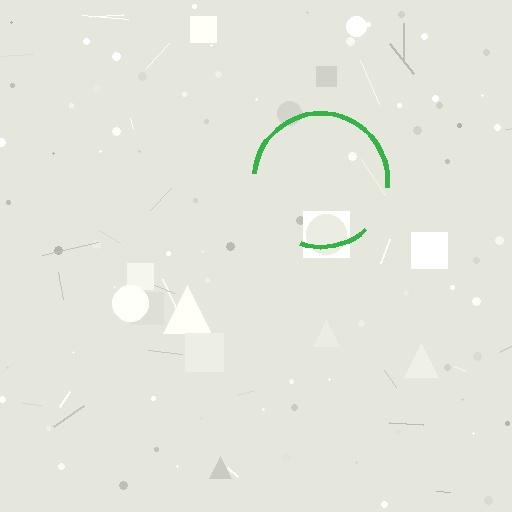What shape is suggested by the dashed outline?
The dashed outline suggests a circle.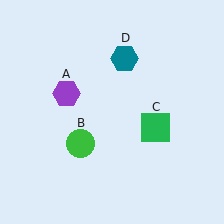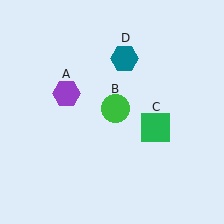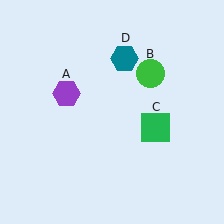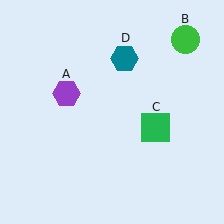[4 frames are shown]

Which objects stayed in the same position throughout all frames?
Purple hexagon (object A) and green square (object C) and teal hexagon (object D) remained stationary.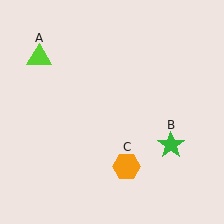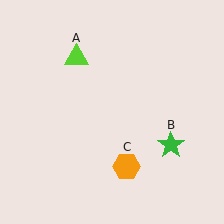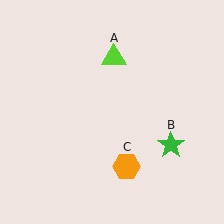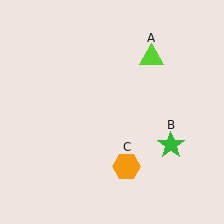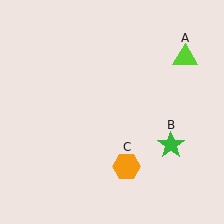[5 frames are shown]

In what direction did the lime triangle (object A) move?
The lime triangle (object A) moved right.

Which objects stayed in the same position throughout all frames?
Green star (object B) and orange hexagon (object C) remained stationary.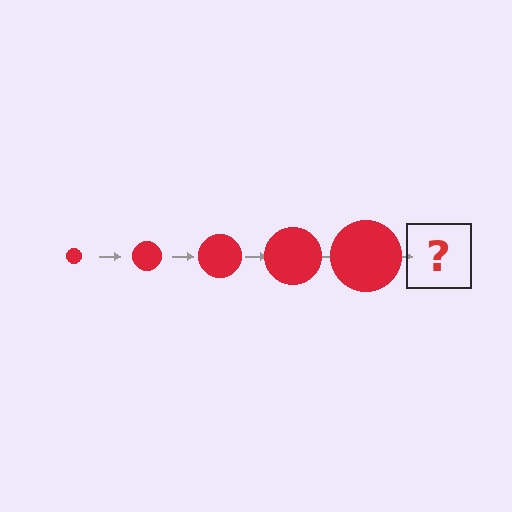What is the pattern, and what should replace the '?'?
The pattern is that the circle gets progressively larger each step. The '?' should be a red circle, larger than the previous one.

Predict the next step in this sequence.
The next step is a red circle, larger than the previous one.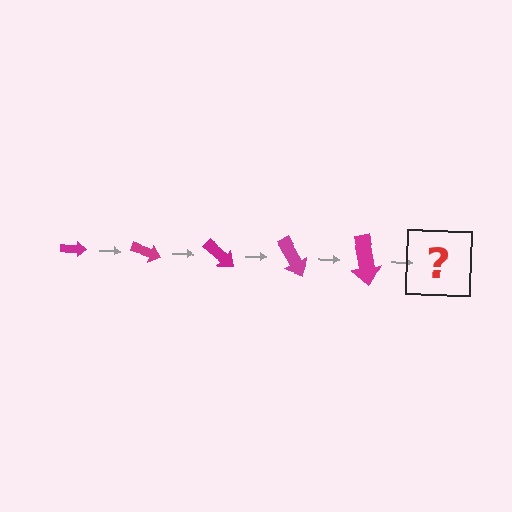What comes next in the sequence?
The next element should be an arrow, larger than the previous one and rotated 100 degrees from the start.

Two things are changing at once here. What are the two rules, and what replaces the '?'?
The two rules are that the arrow grows larger each step and it rotates 20 degrees each step. The '?' should be an arrow, larger than the previous one and rotated 100 degrees from the start.